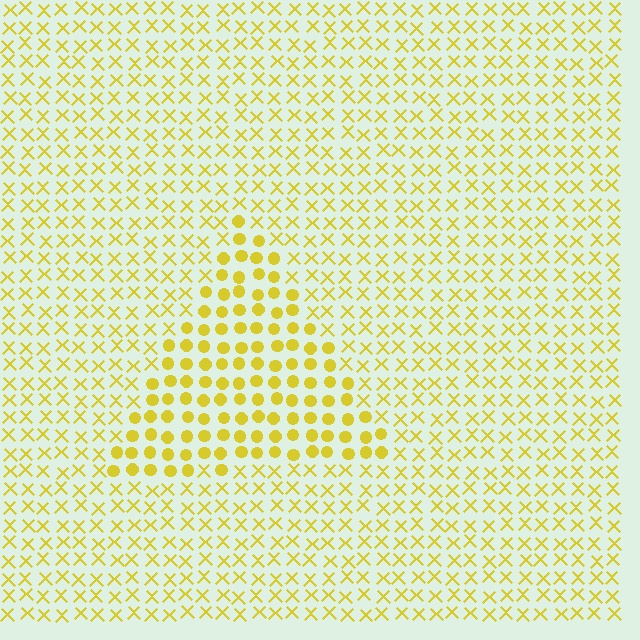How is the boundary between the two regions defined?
The boundary is defined by a change in element shape: circles inside vs. X marks outside. All elements share the same color and spacing.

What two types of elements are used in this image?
The image uses circles inside the triangle region and X marks outside it.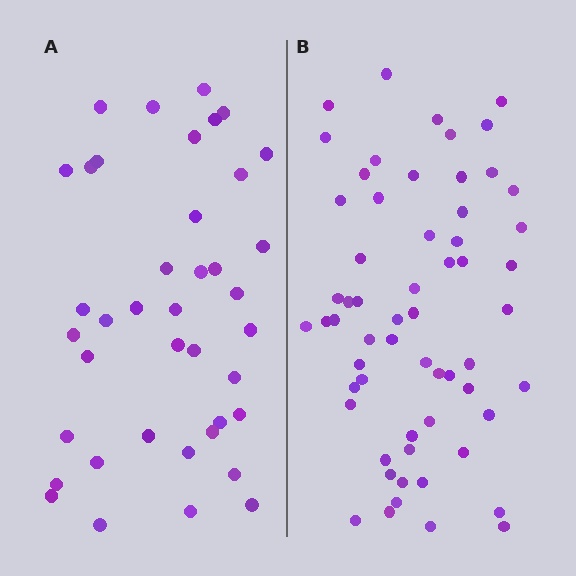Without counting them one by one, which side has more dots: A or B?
Region B (the right region) has more dots.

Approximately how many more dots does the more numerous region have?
Region B has approximately 20 more dots than region A.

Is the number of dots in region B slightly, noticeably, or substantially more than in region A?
Region B has substantially more. The ratio is roughly 1.5 to 1.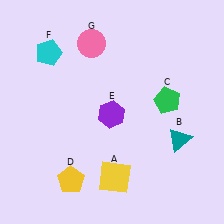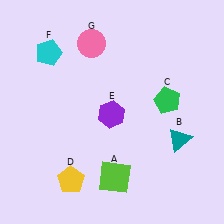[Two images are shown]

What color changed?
The square (A) changed from yellow in Image 1 to lime in Image 2.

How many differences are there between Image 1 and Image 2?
There is 1 difference between the two images.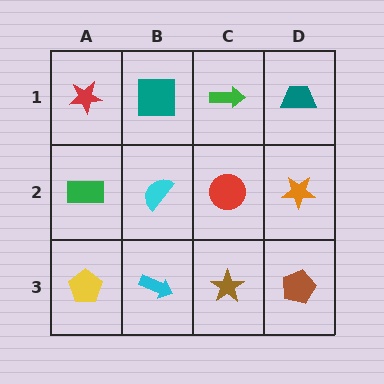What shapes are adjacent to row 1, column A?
A green rectangle (row 2, column A), a teal square (row 1, column B).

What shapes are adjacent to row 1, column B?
A cyan semicircle (row 2, column B), a red star (row 1, column A), a green arrow (row 1, column C).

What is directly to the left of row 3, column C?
A cyan arrow.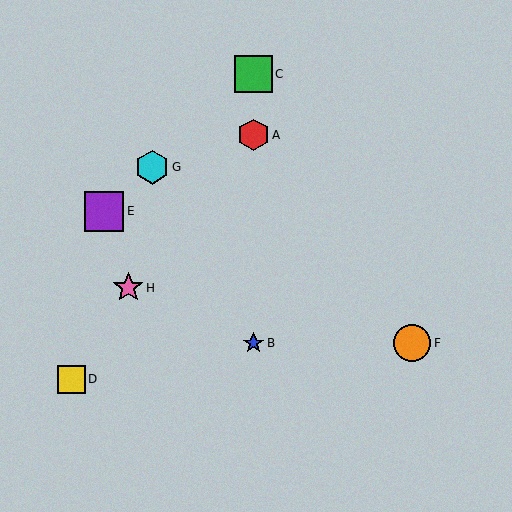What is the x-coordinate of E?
Object E is at x≈104.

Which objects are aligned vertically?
Objects A, B, C are aligned vertically.